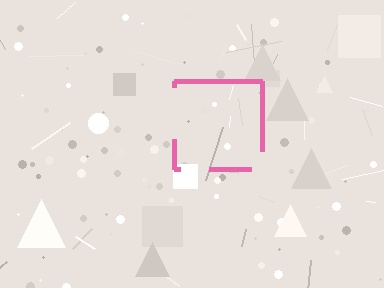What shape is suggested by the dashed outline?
The dashed outline suggests a square.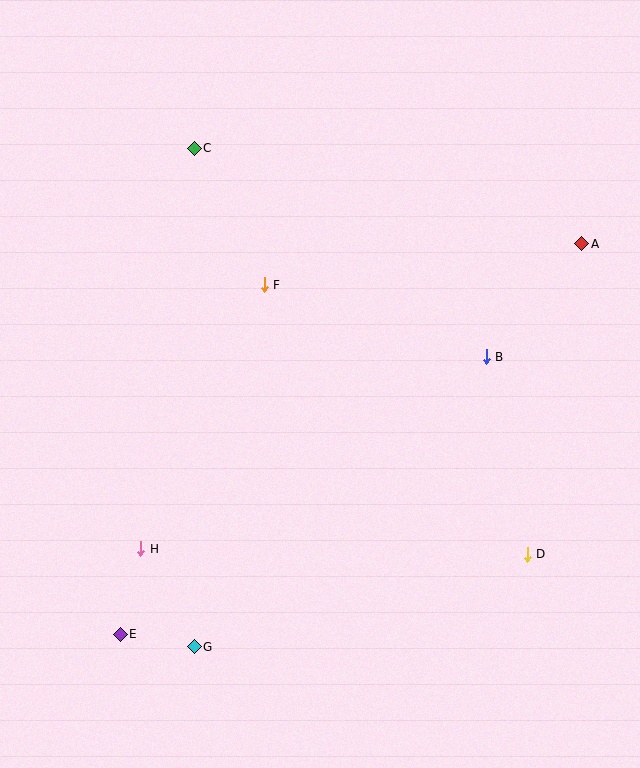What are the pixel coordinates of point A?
Point A is at (582, 244).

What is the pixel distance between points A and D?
The distance between A and D is 315 pixels.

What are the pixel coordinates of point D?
Point D is at (527, 554).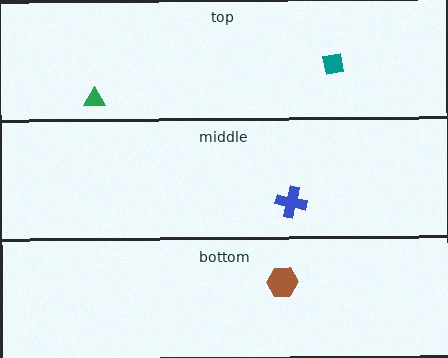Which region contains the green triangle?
The top region.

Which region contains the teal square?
The top region.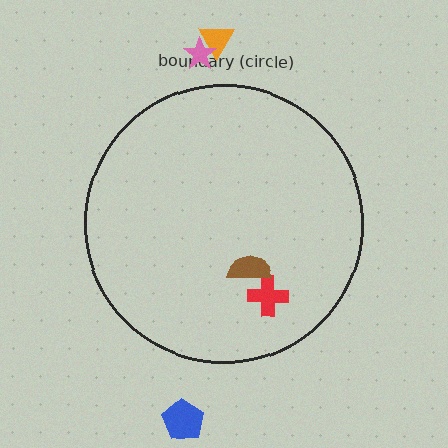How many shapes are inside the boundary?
2 inside, 3 outside.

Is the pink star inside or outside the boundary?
Outside.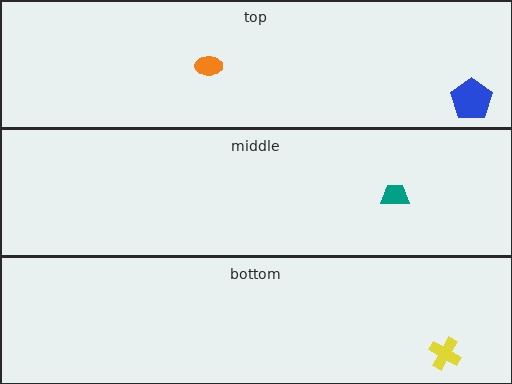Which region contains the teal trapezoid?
The middle region.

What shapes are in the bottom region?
The yellow cross.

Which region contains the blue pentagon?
The top region.